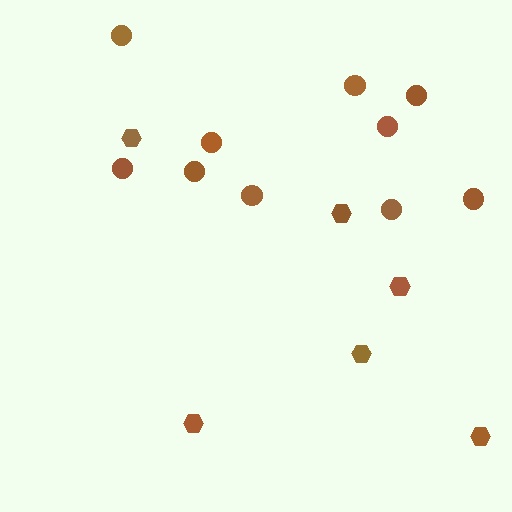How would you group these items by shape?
There are 2 groups: one group of hexagons (6) and one group of circles (10).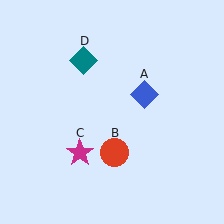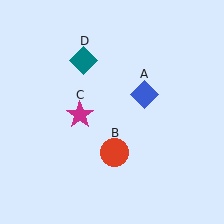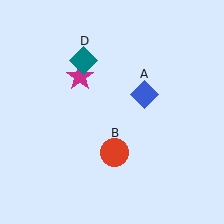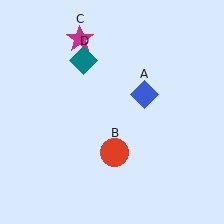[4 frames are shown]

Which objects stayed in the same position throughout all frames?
Blue diamond (object A) and red circle (object B) and teal diamond (object D) remained stationary.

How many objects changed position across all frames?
1 object changed position: magenta star (object C).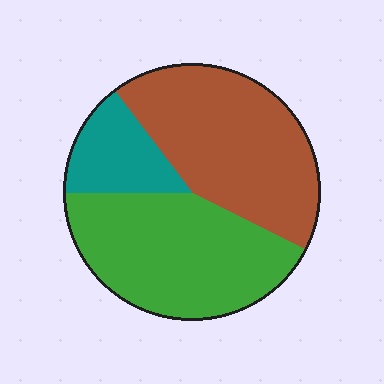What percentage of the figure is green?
Green covers about 40% of the figure.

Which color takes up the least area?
Teal, at roughly 15%.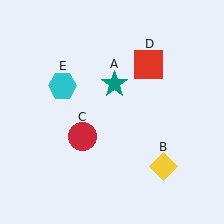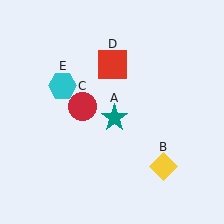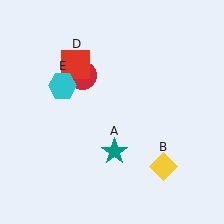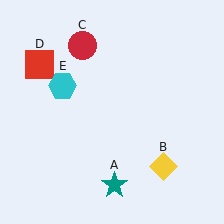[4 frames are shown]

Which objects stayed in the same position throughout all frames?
Yellow diamond (object B) and cyan hexagon (object E) remained stationary.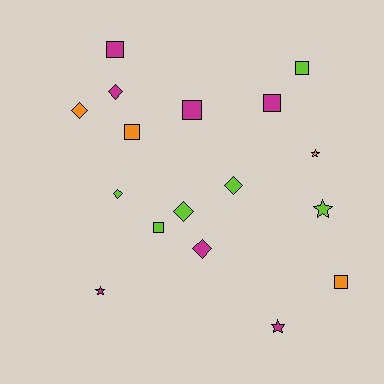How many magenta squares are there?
There are 3 magenta squares.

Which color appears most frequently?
Magenta, with 7 objects.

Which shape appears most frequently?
Square, with 7 objects.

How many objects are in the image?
There are 17 objects.